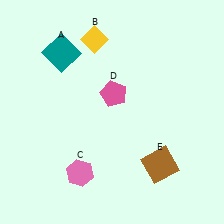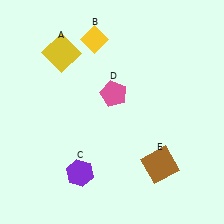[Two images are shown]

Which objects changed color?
A changed from teal to yellow. C changed from pink to purple.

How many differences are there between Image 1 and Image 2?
There are 2 differences between the two images.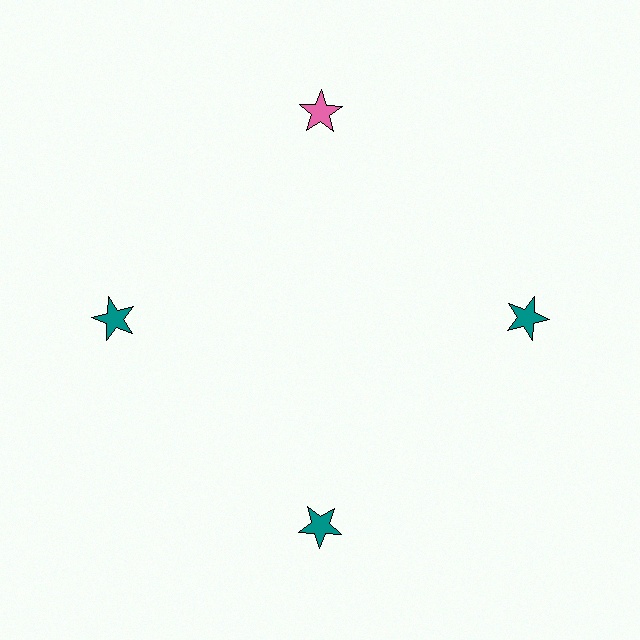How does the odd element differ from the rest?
It has a different color: pink instead of teal.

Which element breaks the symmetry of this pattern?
The pink star at roughly the 12 o'clock position breaks the symmetry. All other shapes are teal stars.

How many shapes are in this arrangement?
There are 4 shapes arranged in a ring pattern.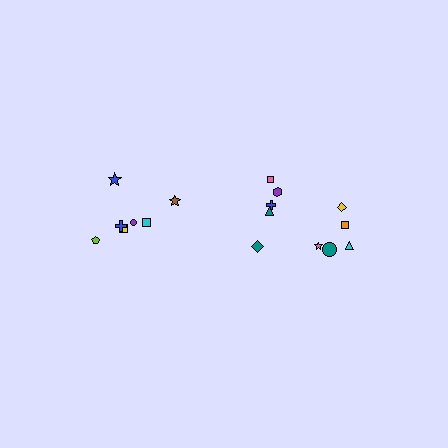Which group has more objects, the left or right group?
The right group.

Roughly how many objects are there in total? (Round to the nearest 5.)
Roughly 15 objects in total.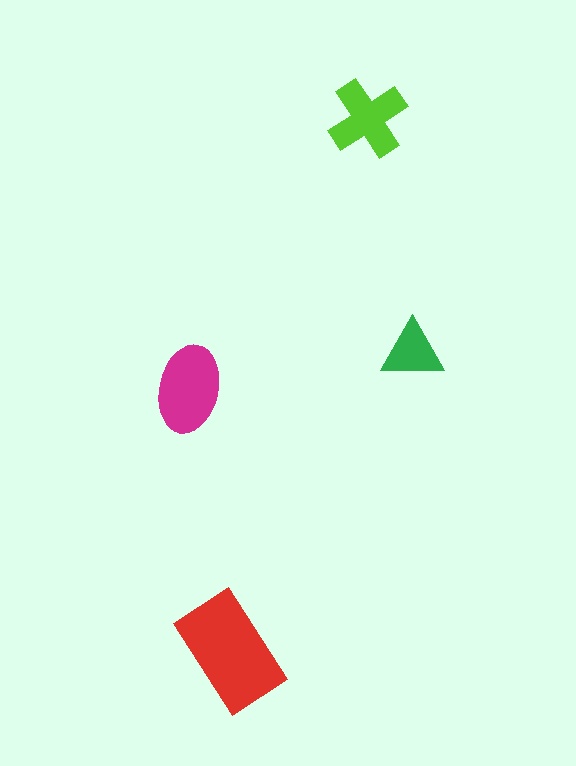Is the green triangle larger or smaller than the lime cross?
Smaller.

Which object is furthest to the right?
The green triangle is rightmost.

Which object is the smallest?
The green triangle.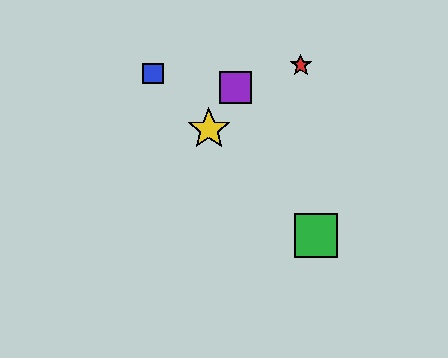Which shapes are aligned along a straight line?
The blue square, the green square, the yellow star are aligned along a straight line.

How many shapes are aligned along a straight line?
3 shapes (the blue square, the green square, the yellow star) are aligned along a straight line.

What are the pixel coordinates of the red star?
The red star is at (301, 65).